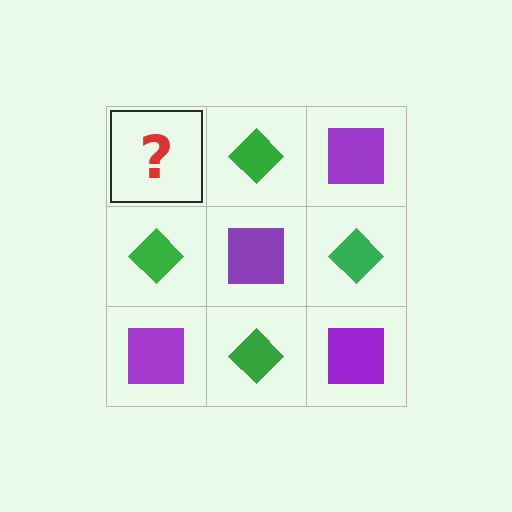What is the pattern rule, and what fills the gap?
The rule is that it alternates purple square and green diamond in a checkerboard pattern. The gap should be filled with a purple square.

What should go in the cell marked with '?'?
The missing cell should contain a purple square.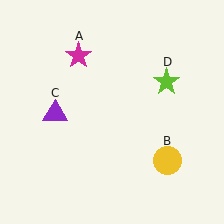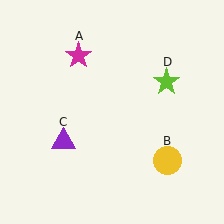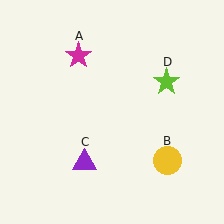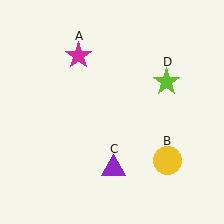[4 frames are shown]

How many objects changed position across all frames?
1 object changed position: purple triangle (object C).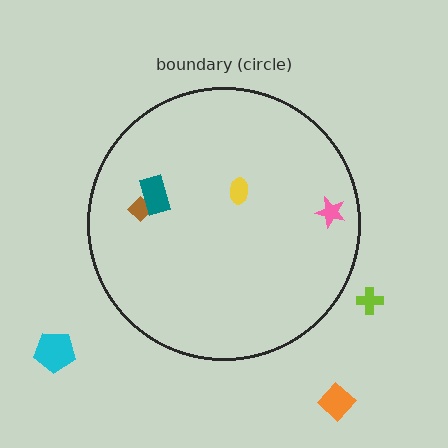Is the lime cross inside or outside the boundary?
Outside.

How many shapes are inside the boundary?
4 inside, 3 outside.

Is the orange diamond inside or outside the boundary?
Outside.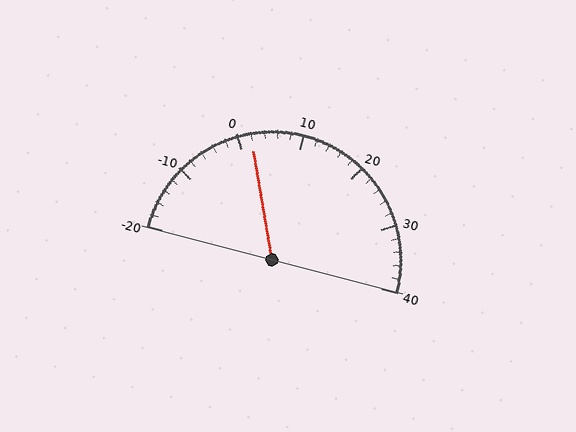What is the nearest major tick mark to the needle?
The nearest major tick mark is 0.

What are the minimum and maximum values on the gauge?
The gauge ranges from -20 to 40.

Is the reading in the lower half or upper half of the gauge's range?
The reading is in the lower half of the range (-20 to 40).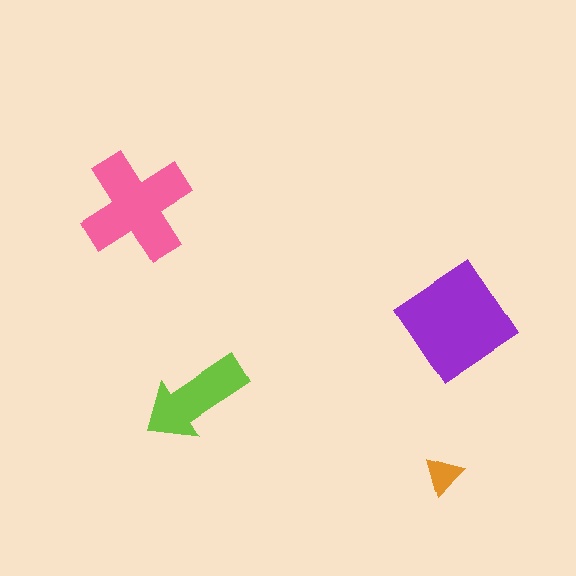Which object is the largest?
The purple diamond.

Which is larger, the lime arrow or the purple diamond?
The purple diamond.